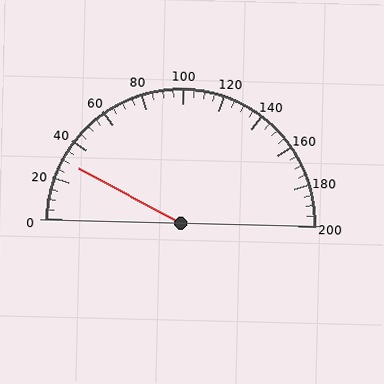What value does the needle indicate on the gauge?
The needle indicates approximately 30.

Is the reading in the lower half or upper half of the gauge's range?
The reading is in the lower half of the range (0 to 200).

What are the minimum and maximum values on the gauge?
The gauge ranges from 0 to 200.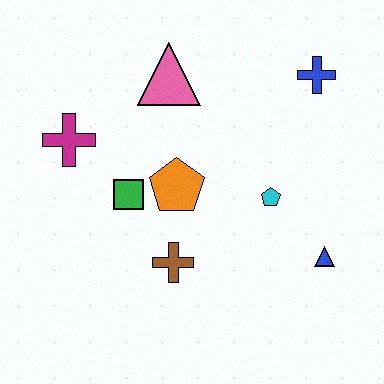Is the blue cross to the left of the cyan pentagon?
No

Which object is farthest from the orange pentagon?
The blue cross is farthest from the orange pentagon.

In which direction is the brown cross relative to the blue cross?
The brown cross is below the blue cross.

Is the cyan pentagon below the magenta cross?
Yes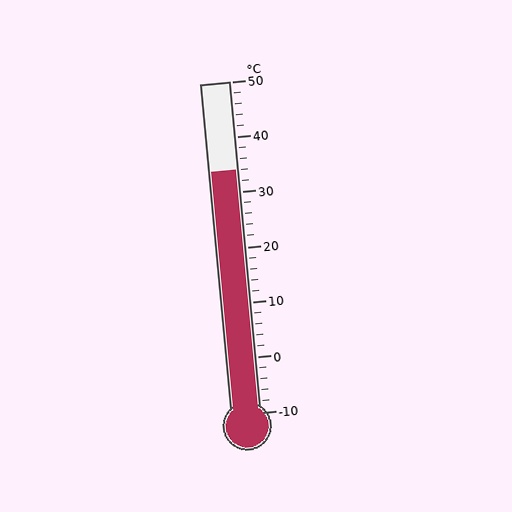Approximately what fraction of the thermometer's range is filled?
The thermometer is filled to approximately 75% of its range.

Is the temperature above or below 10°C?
The temperature is above 10°C.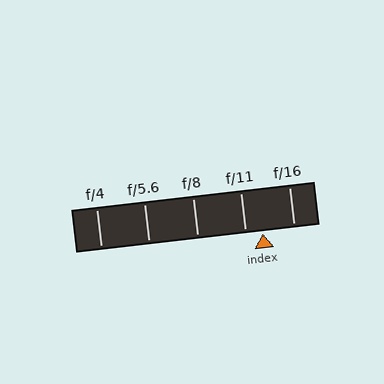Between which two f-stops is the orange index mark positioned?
The index mark is between f/11 and f/16.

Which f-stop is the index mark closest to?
The index mark is closest to f/11.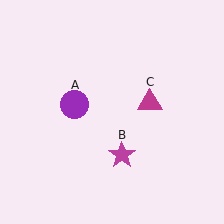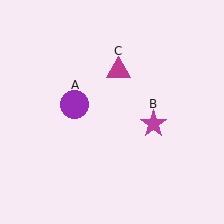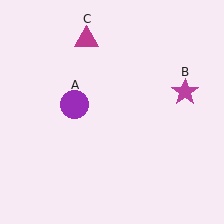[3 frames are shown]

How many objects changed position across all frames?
2 objects changed position: magenta star (object B), magenta triangle (object C).